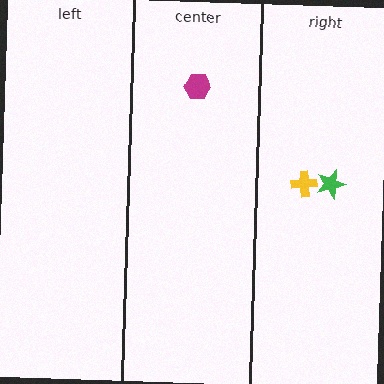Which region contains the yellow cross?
The right region.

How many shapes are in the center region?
1.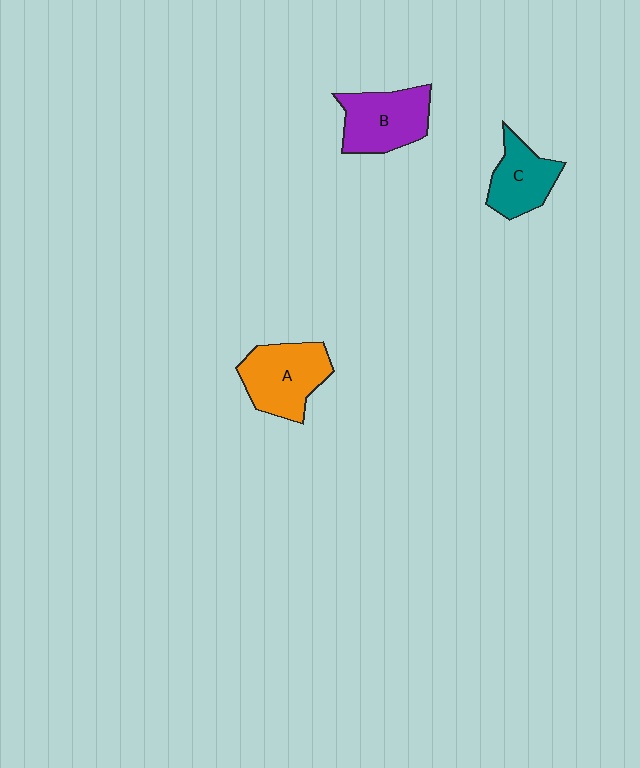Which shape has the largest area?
Shape A (orange).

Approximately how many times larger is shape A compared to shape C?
Approximately 1.3 times.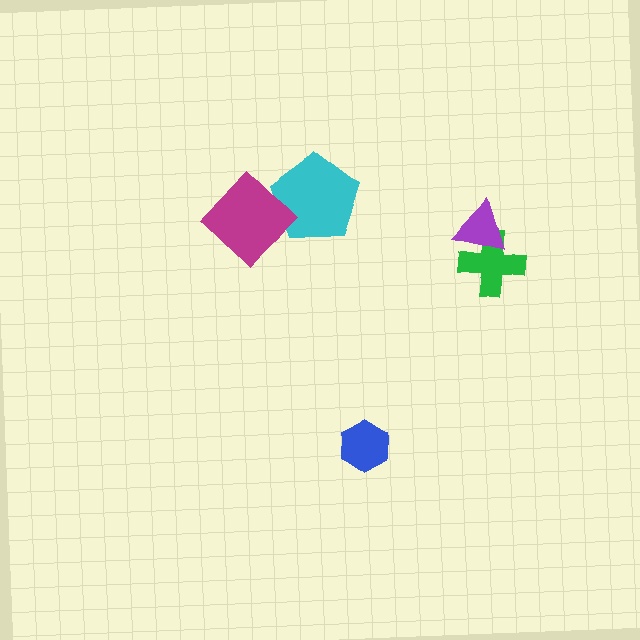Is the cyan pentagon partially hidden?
Yes, it is partially covered by another shape.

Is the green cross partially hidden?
Yes, it is partially covered by another shape.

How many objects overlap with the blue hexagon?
0 objects overlap with the blue hexagon.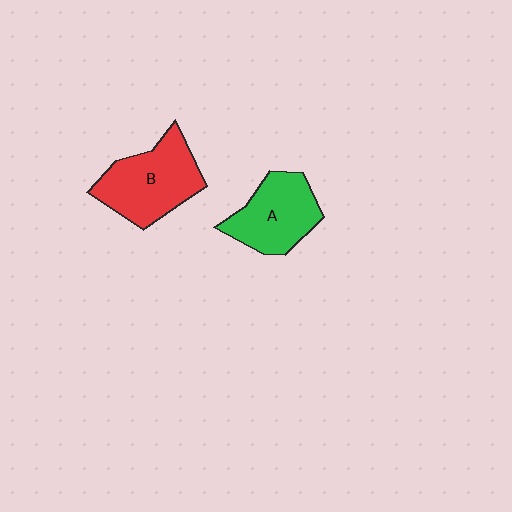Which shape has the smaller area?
Shape A (green).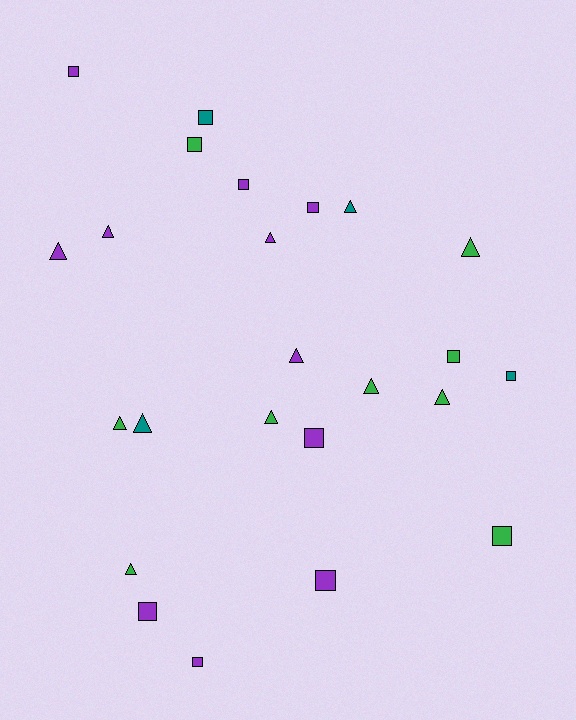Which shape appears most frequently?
Triangle, with 12 objects.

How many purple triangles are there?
There are 4 purple triangles.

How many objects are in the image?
There are 24 objects.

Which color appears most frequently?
Purple, with 11 objects.